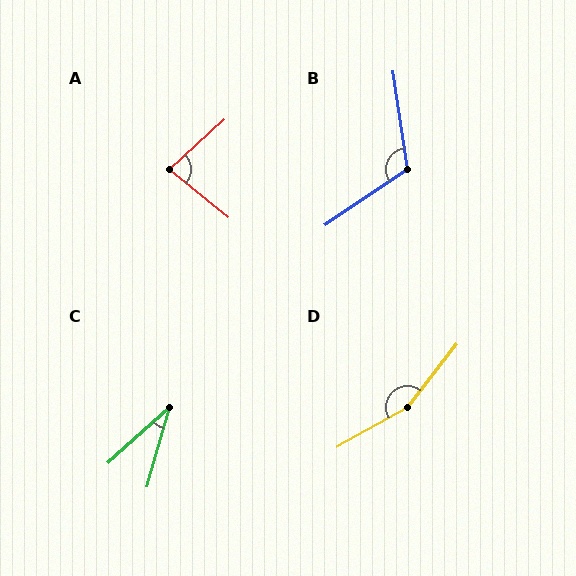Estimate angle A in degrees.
Approximately 81 degrees.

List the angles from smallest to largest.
C (32°), A (81°), B (116°), D (157°).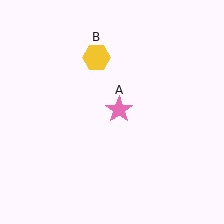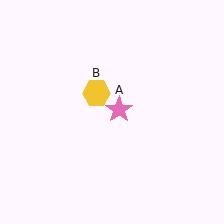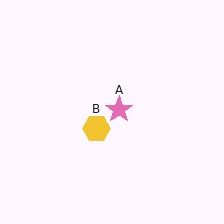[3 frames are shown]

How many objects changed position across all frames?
1 object changed position: yellow hexagon (object B).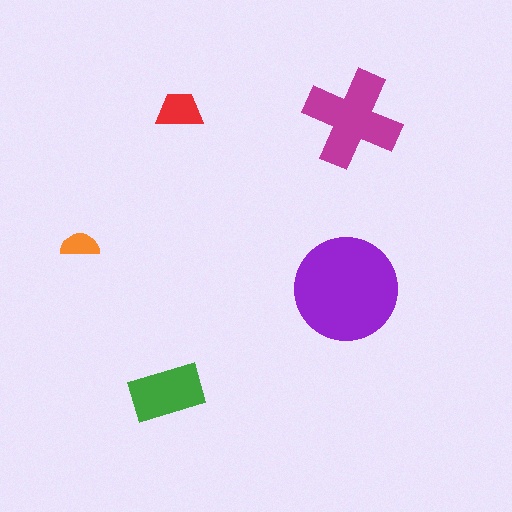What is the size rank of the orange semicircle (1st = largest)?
5th.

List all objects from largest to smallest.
The purple circle, the magenta cross, the green rectangle, the red trapezoid, the orange semicircle.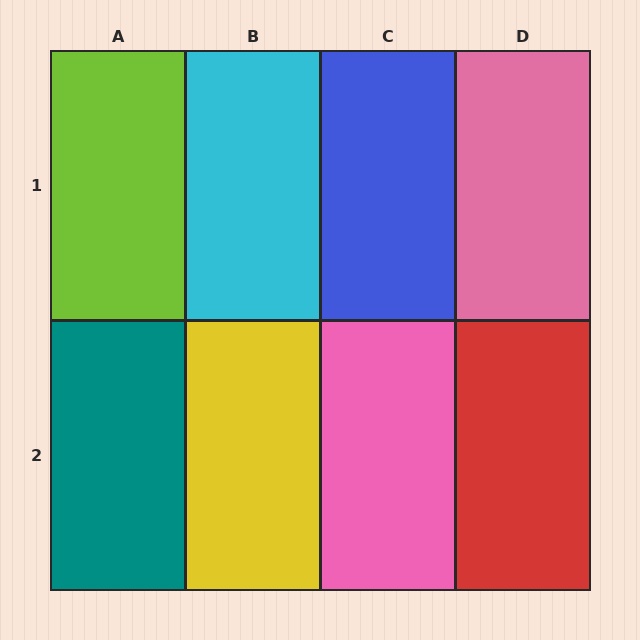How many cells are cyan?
1 cell is cyan.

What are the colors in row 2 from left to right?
Teal, yellow, pink, red.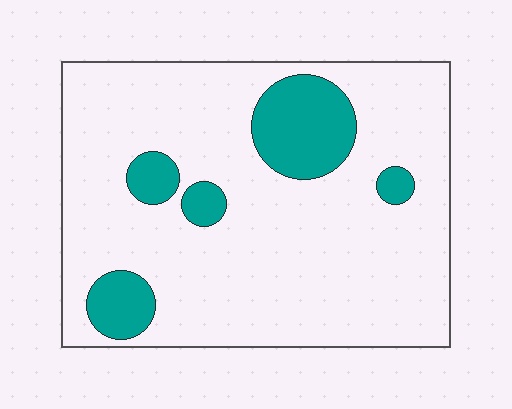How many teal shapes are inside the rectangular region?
5.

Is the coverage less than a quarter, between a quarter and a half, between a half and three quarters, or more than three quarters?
Less than a quarter.